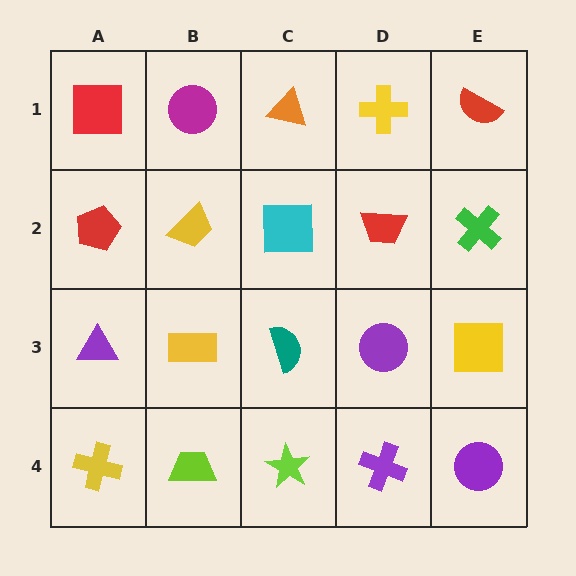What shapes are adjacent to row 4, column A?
A purple triangle (row 3, column A), a lime trapezoid (row 4, column B).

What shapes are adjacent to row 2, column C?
An orange triangle (row 1, column C), a teal semicircle (row 3, column C), a yellow trapezoid (row 2, column B), a red trapezoid (row 2, column D).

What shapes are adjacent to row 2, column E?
A red semicircle (row 1, column E), a yellow square (row 3, column E), a red trapezoid (row 2, column D).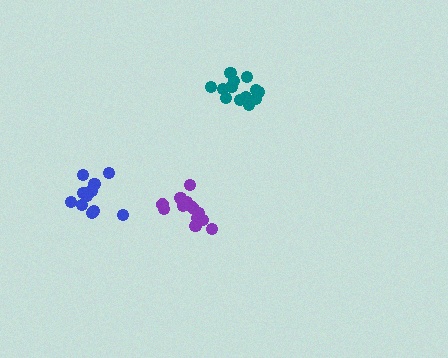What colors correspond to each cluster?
The clusters are colored: blue, teal, purple.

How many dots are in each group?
Group 1: 12 dots, Group 2: 13 dots, Group 3: 13 dots (38 total).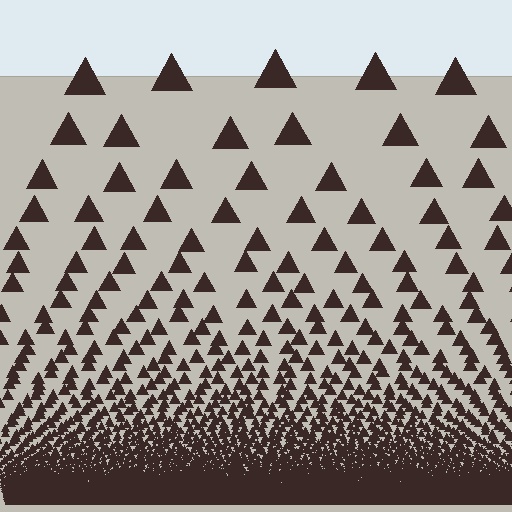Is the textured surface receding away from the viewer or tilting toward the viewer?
The surface appears to tilt toward the viewer. Texture elements get larger and sparser toward the top.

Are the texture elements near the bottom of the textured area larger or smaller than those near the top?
Smaller. The gradient is inverted — elements near the bottom are smaller and denser.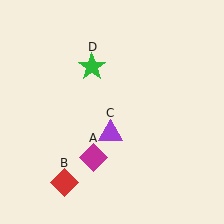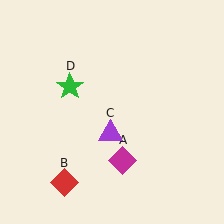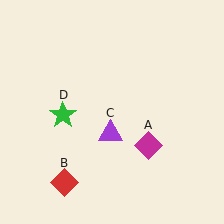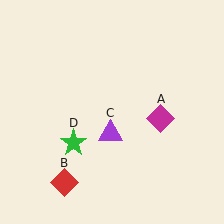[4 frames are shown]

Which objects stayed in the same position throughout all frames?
Red diamond (object B) and purple triangle (object C) remained stationary.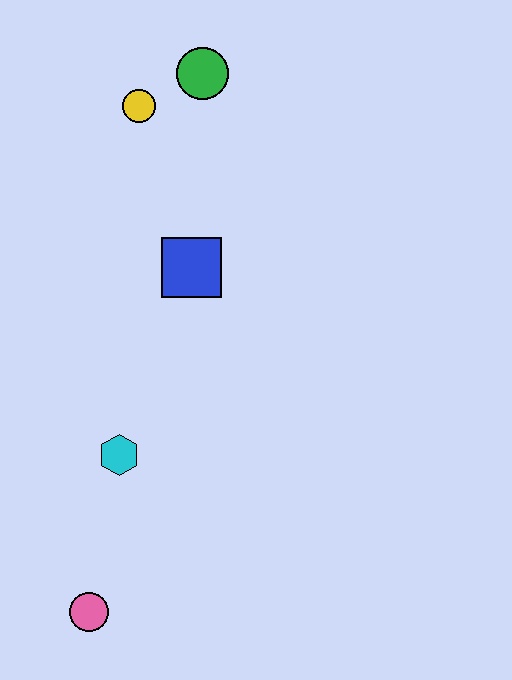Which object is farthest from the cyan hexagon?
The green circle is farthest from the cyan hexagon.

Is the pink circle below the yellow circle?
Yes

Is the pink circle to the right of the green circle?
No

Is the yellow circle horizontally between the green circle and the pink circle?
Yes